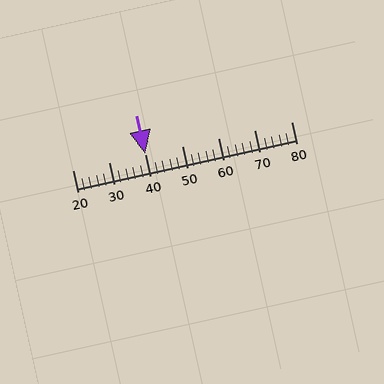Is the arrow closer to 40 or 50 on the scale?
The arrow is closer to 40.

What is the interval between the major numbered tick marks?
The major tick marks are spaced 10 units apart.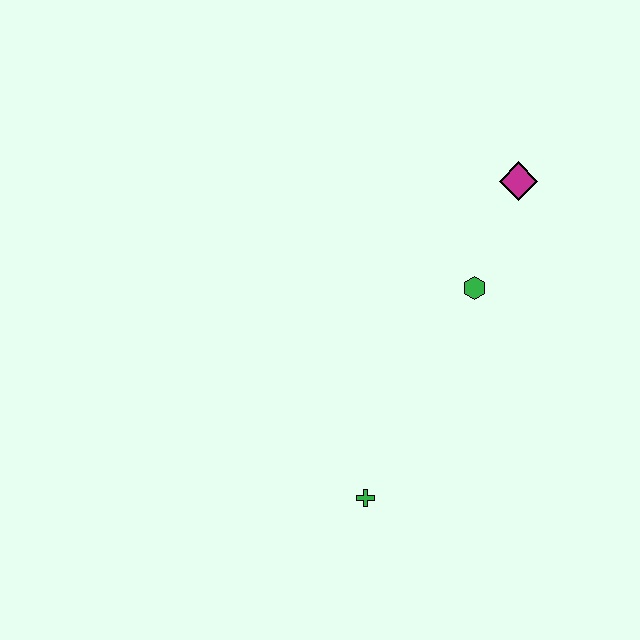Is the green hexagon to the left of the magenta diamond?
Yes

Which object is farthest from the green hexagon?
The green cross is farthest from the green hexagon.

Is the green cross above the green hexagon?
No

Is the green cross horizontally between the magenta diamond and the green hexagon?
No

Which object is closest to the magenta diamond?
The green hexagon is closest to the magenta diamond.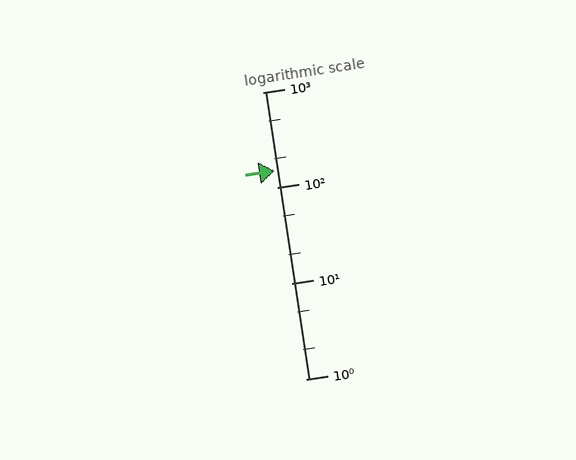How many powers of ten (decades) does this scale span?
The scale spans 3 decades, from 1 to 1000.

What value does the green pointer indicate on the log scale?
The pointer indicates approximately 150.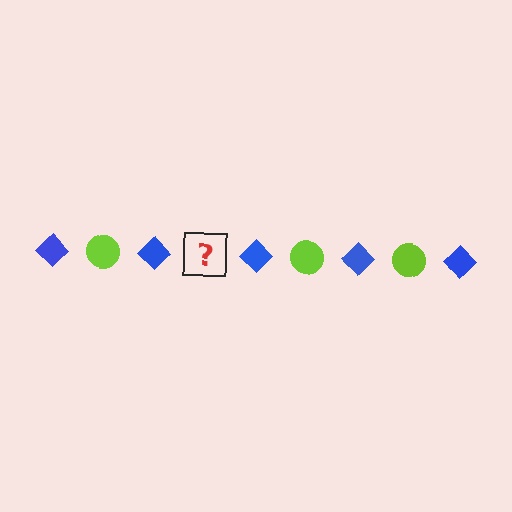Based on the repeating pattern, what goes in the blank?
The blank should be a lime circle.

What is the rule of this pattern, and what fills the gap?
The rule is that the pattern alternates between blue diamond and lime circle. The gap should be filled with a lime circle.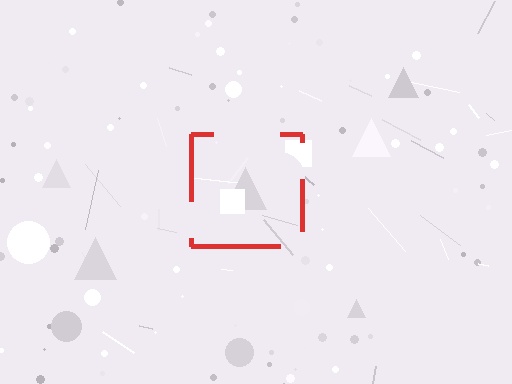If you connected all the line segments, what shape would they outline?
They would outline a square.